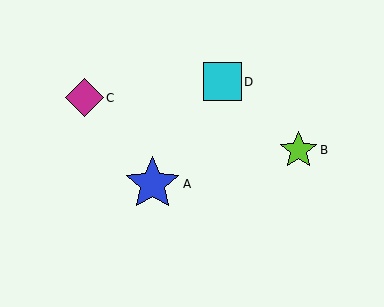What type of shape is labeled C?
Shape C is a magenta diamond.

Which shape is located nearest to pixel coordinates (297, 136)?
The lime star (labeled B) at (298, 150) is nearest to that location.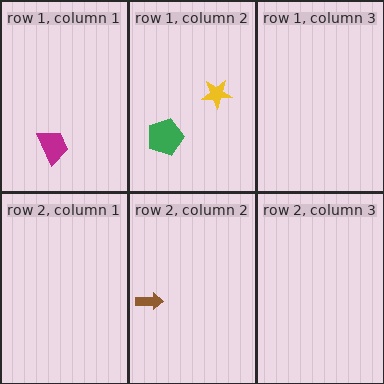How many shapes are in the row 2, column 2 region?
1.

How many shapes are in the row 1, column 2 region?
2.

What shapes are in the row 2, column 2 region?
The brown arrow.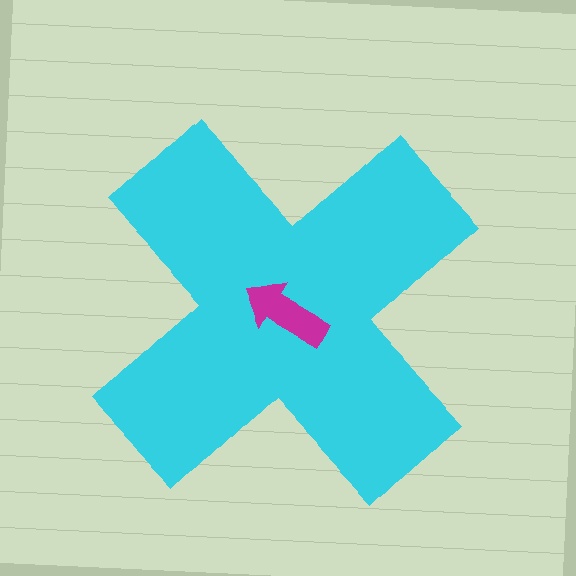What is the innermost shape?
The magenta arrow.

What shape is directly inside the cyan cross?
The magenta arrow.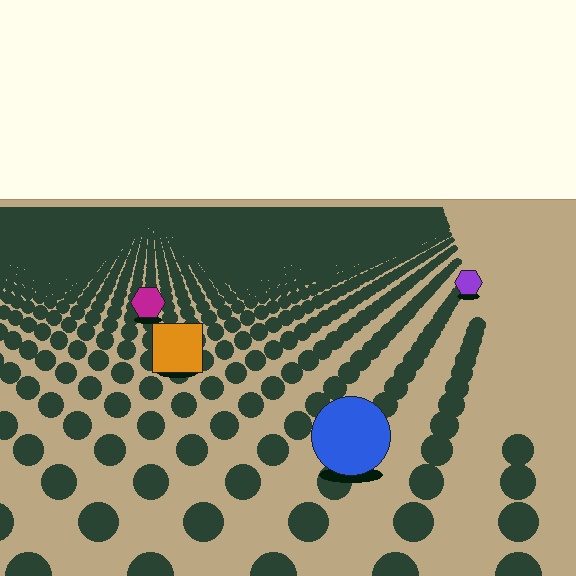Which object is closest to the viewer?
The blue circle is closest. The texture marks near it are larger and more spread out.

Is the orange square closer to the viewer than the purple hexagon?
Yes. The orange square is closer — you can tell from the texture gradient: the ground texture is coarser near it.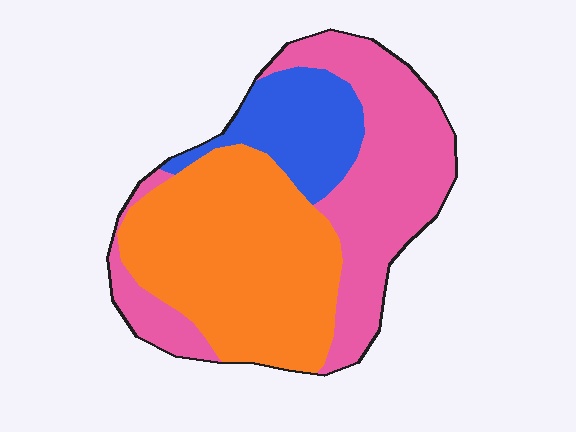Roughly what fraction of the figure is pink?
Pink covers 40% of the figure.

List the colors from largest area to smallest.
From largest to smallest: orange, pink, blue.